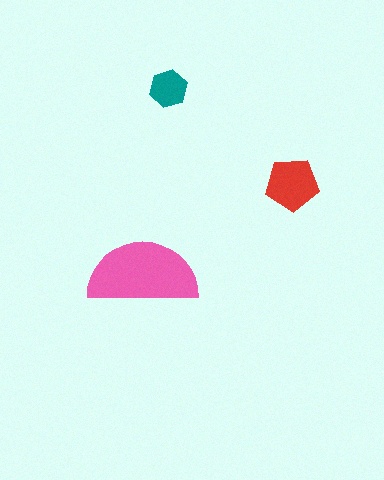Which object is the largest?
The pink semicircle.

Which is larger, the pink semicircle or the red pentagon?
The pink semicircle.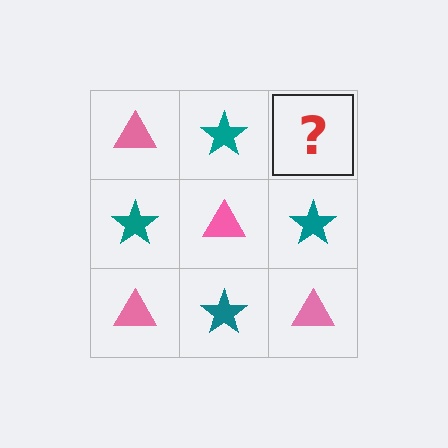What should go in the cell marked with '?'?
The missing cell should contain a pink triangle.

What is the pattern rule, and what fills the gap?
The rule is that it alternates pink triangle and teal star in a checkerboard pattern. The gap should be filled with a pink triangle.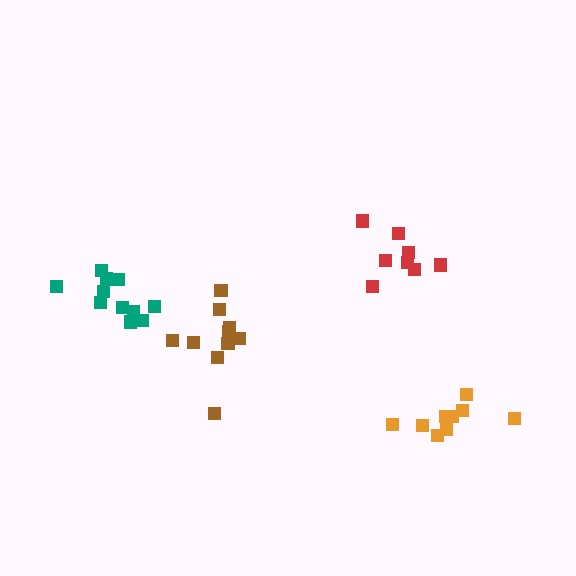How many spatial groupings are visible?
There are 4 spatial groupings.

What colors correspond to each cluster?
The clusters are colored: orange, red, teal, brown.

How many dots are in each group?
Group 1: 9 dots, Group 2: 8 dots, Group 3: 11 dots, Group 4: 10 dots (38 total).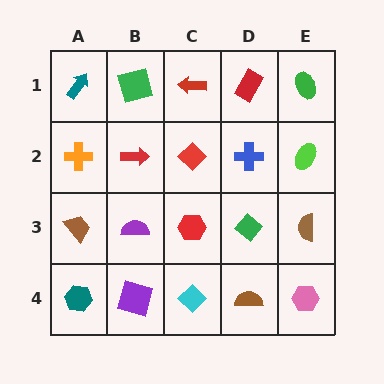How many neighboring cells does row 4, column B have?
3.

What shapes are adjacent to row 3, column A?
An orange cross (row 2, column A), a teal hexagon (row 4, column A), a purple semicircle (row 3, column B).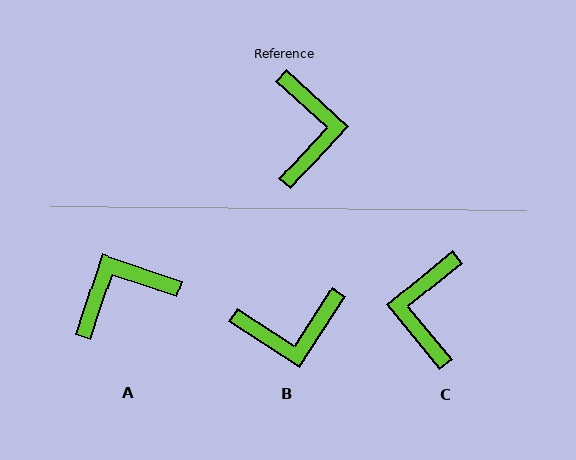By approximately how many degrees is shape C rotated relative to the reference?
Approximately 172 degrees counter-clockwise.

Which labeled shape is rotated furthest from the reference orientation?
C, about 172 degrees away.